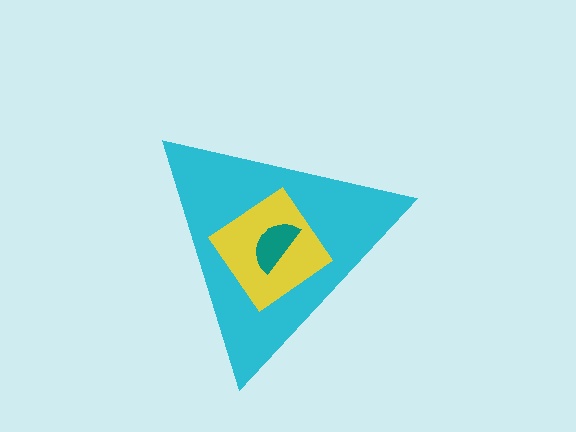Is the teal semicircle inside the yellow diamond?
Yes.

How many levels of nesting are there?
3.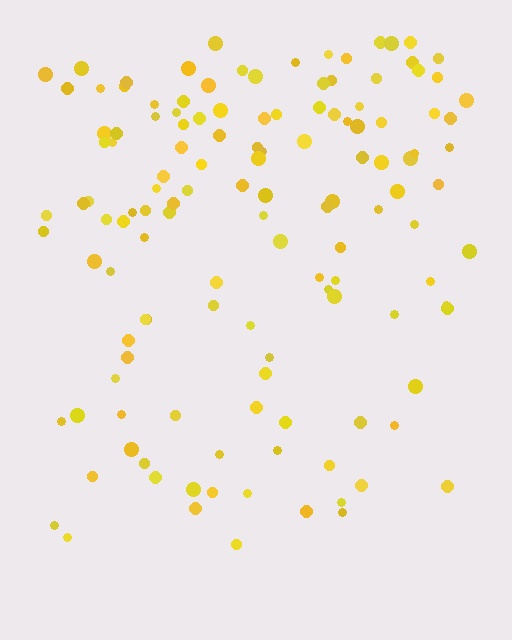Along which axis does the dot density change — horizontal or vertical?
Vertical.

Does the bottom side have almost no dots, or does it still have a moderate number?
Still a moderate number, just noticeably fewer than the top.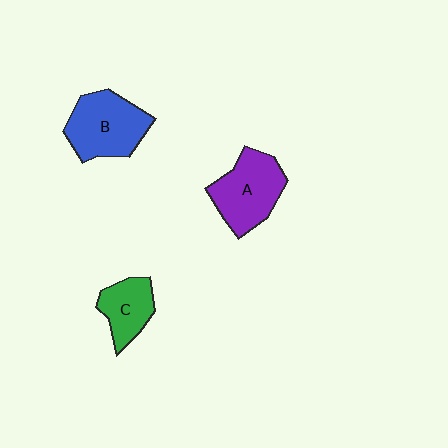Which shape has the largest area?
Shape B (blue).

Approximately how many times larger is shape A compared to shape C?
Approximately 1.5 times.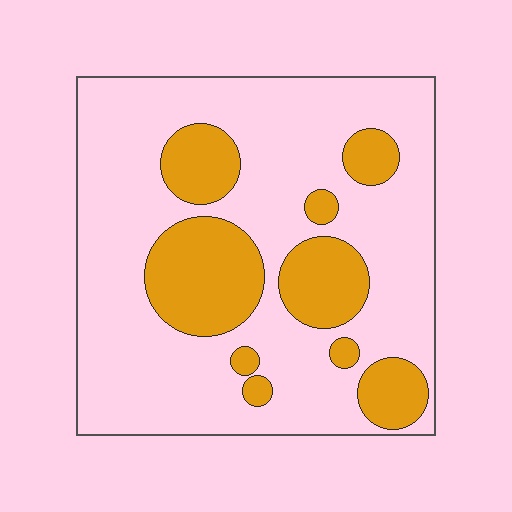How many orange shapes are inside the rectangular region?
9.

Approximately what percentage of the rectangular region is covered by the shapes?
Approximately 25%.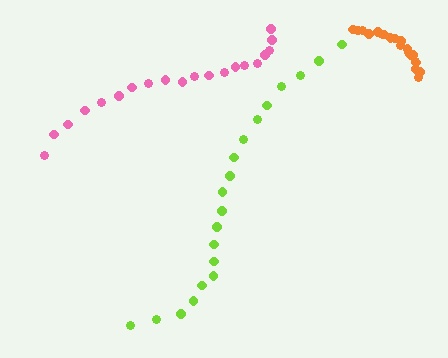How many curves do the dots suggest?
There are 3 distinct paths.